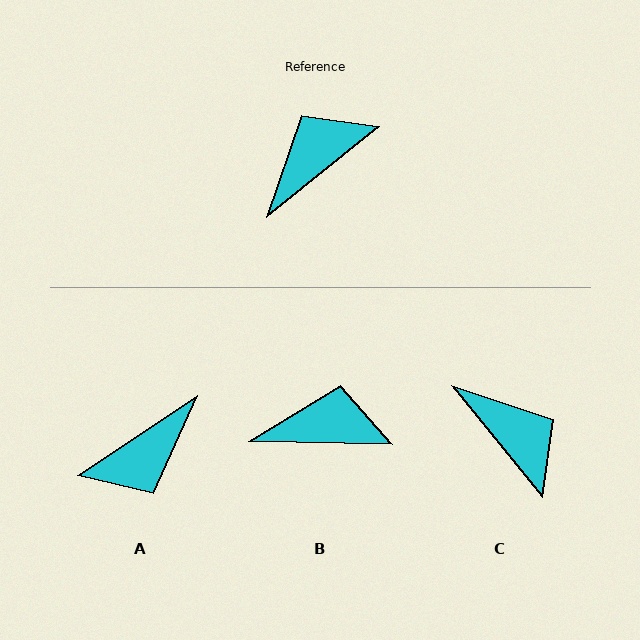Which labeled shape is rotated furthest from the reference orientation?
A, about 175 degrees away.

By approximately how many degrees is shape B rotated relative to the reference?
Approximately 40 degrees clockwise.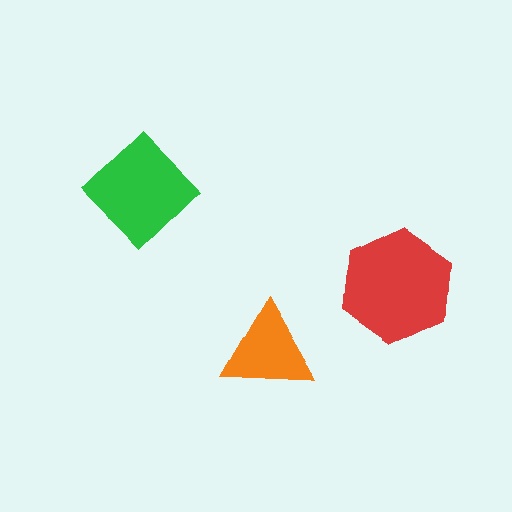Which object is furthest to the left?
The green diamond is leftmost.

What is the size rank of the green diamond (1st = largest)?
2nd.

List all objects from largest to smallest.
The red hexagon, the green diamond, the orange triangle.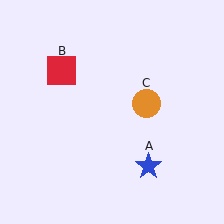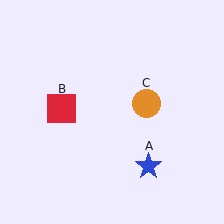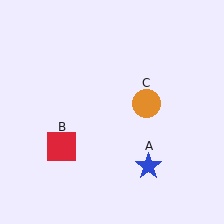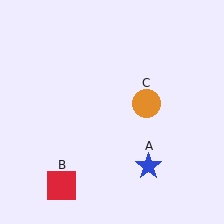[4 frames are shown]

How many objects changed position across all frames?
1 object changed position: red square (object B).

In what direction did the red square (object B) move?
The red square (object B) moved down.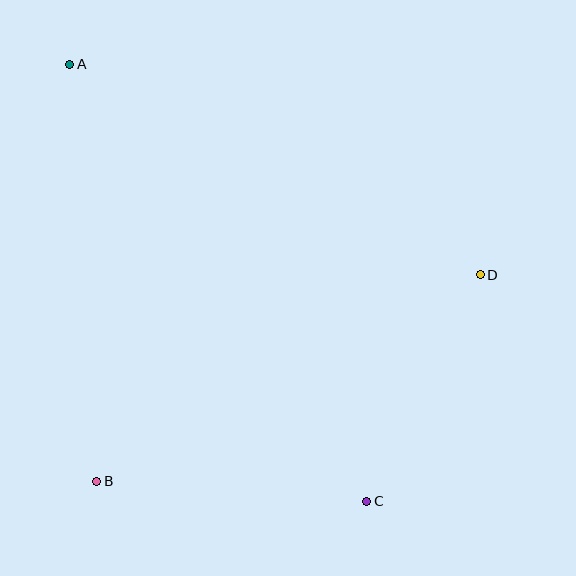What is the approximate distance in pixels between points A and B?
The distance between A and B is approximately 418 pixels.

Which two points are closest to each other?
Points C and D are closest to each other.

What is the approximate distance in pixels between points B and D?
The distance between B and D is approximately 436 pixels.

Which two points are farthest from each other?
Points A and C are farthest from each other.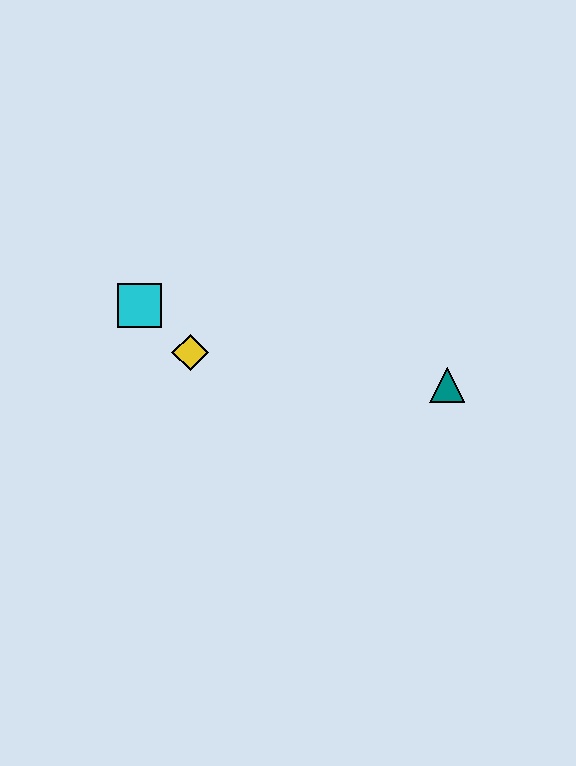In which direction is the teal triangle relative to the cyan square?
The teal triangle is to the right of the cyan square.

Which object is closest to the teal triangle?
The yellow diamond is closest to the teal triangle.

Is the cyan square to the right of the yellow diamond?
No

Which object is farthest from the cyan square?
The teal triangle is farthest from the cyan square.